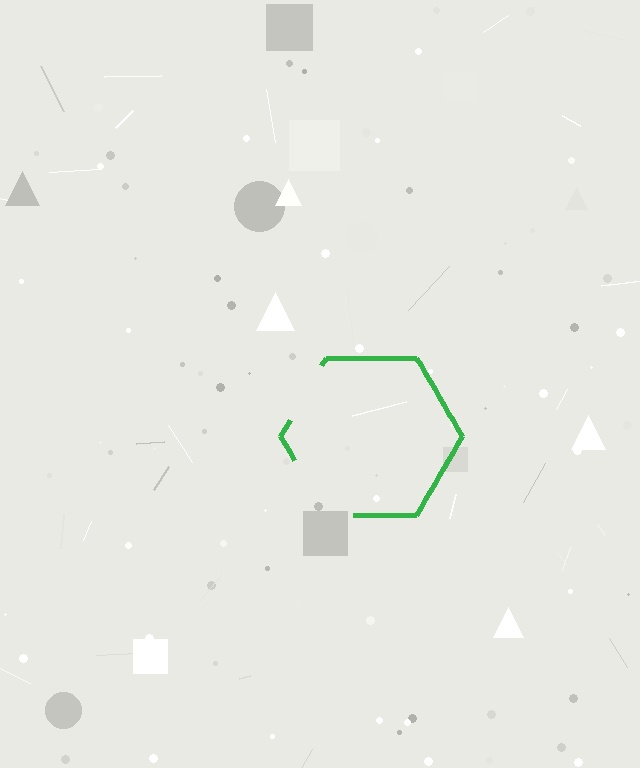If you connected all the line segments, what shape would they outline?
They would outline a hexagon.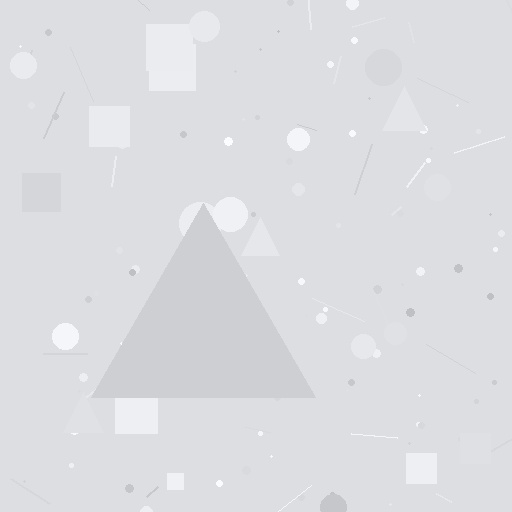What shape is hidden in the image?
A triangle is hidden in the image.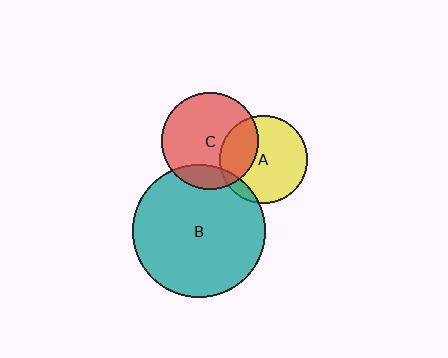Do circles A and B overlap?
Yes.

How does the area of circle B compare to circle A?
Approximately 2.3 times.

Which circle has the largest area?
Circle B (teal).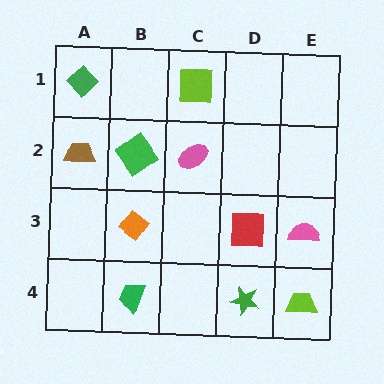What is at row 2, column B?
A green diamond.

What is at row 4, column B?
A green trapezoid.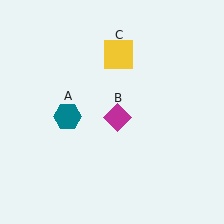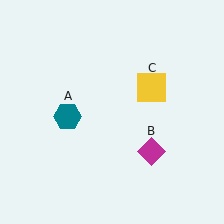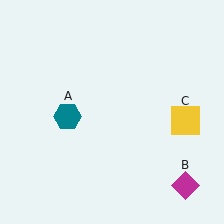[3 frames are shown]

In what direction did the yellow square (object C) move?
The yellow square (object C) moved down and to the right.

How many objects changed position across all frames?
2 objects changed position: magenta diamond (object B), yellow square (object C).